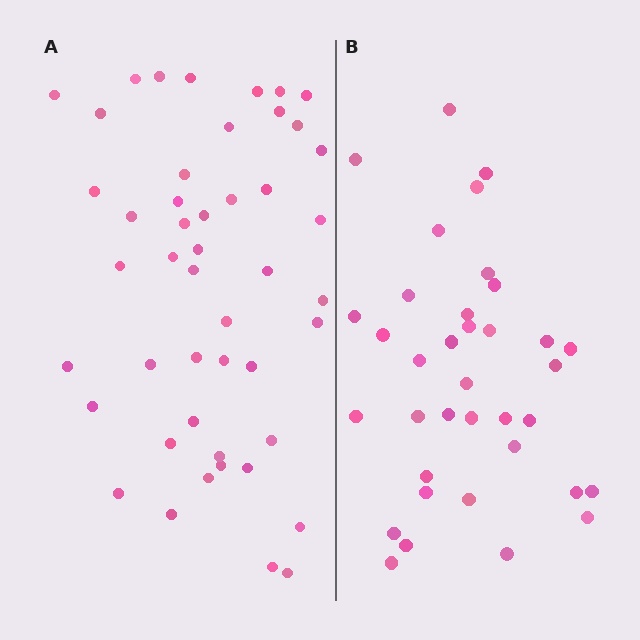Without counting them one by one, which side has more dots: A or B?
Region A (the left region) has more dots.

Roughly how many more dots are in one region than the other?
Region A has roughly 12 or so more dots than region B.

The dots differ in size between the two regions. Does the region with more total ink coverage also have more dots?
No. Region B has more total ink coverage because its dots are larger, but region A actually contains more individual dots. Total area can be misleading — the number of items is what matters here.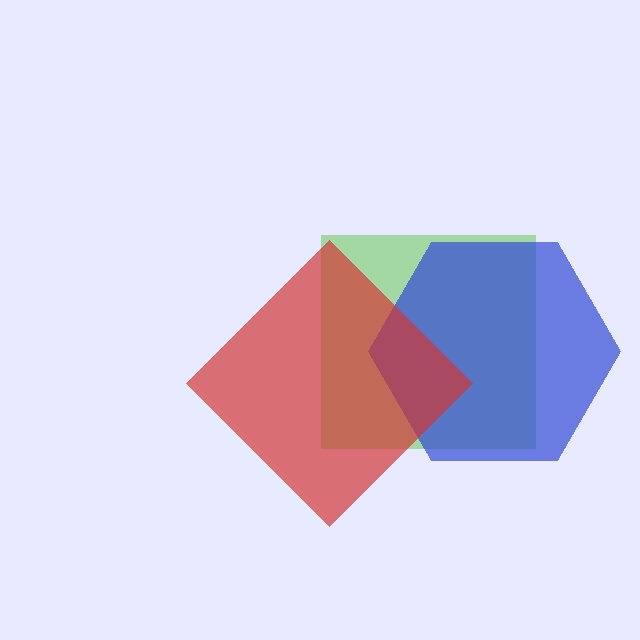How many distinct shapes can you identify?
There are 3 distinct shapes: a lime square, a blue hexagon, a red diamond.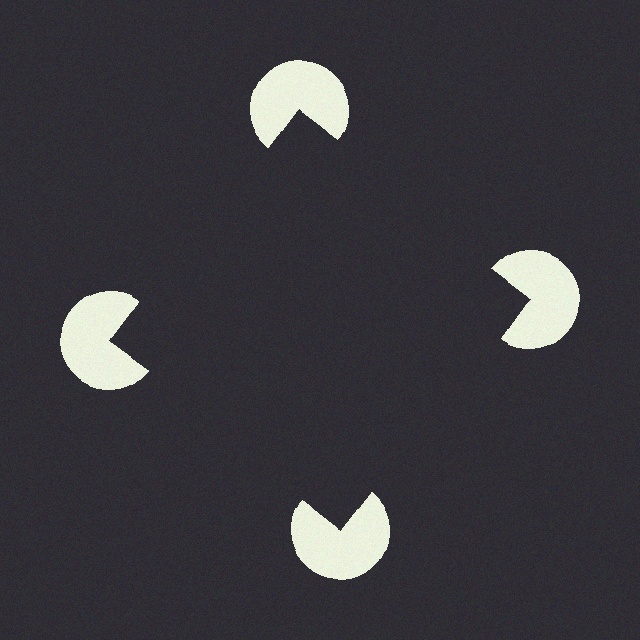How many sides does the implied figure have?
4 sides.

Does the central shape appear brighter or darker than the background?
It typically appears slightly darker than the background, even though no actual brightness change is drawn.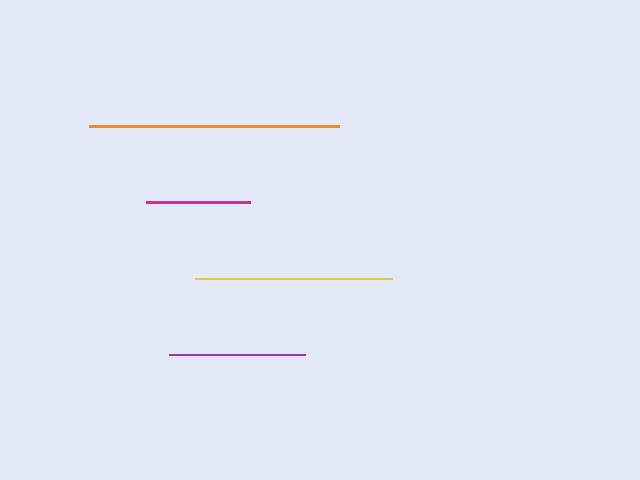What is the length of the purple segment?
The purple segment is approximately 135 pixels long.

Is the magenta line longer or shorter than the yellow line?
The yellow line is longer than the magenta line.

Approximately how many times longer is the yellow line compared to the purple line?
The yellow line is approximately 1.5 times the length of the purple line.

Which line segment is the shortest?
The magenta line is the shortest at approximately 104 pixels.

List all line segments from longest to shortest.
From longest to shortest: orange, yellow, purple, magenta.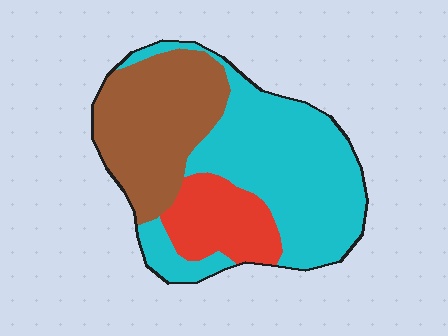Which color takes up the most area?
Cyan, at roughly 50%.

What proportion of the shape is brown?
Brown takes up about one third (1/3) of the shape.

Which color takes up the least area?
Red, at roughly 15%.